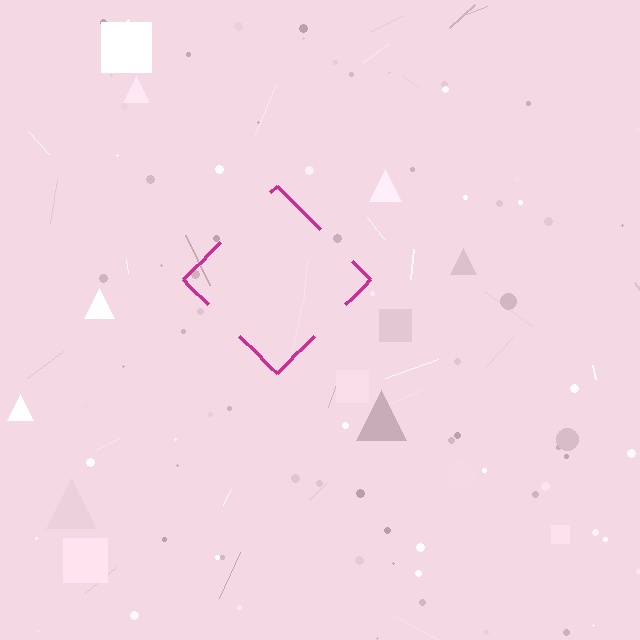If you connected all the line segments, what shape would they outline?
They would outline a diamond.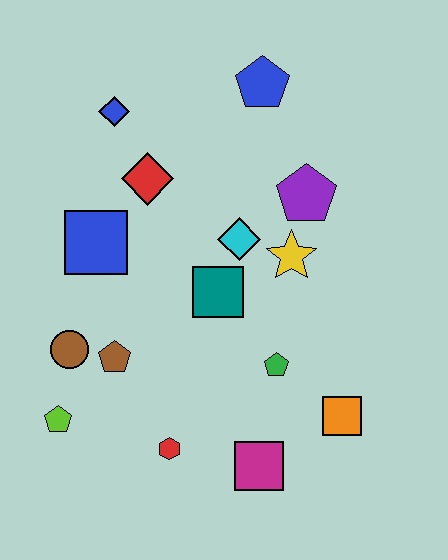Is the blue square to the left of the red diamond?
Yes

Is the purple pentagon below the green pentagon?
No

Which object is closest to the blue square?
The red diamond is closest to the blue square.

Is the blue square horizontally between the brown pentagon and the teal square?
No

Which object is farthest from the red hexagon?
The blue pentagon is farthest from the red hexagon.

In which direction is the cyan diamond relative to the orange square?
The cyan diamond is above the orange square.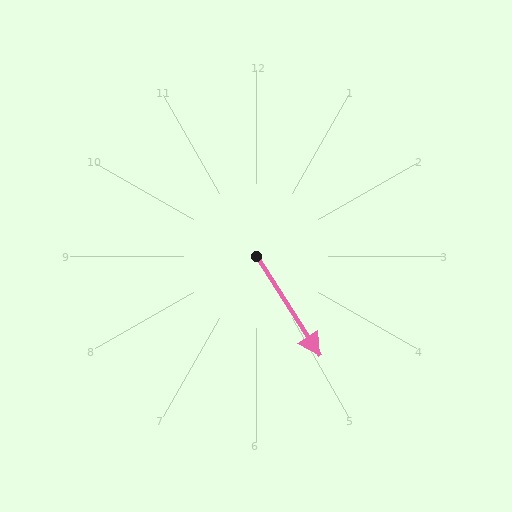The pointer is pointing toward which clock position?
Roughly 5 o'clock.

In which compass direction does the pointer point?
Southeast.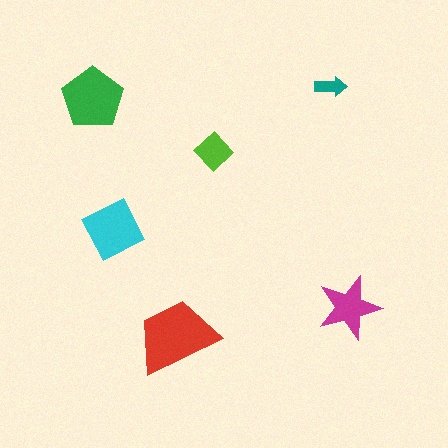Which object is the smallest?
The teal arrow.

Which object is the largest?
The red trapezoid.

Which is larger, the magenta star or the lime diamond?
The magenta star.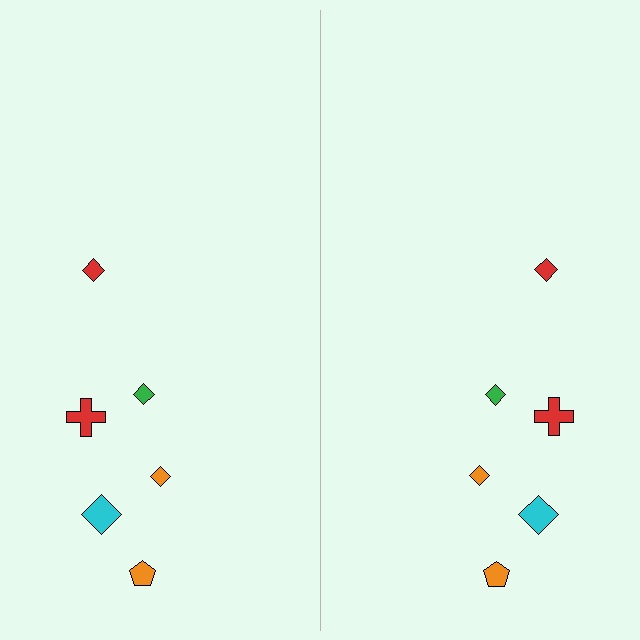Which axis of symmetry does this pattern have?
The pattern has a vertical axis of symmetry running through the center of the image.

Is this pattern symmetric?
Yes, this pattern has bilateral (reflection) symmetry.